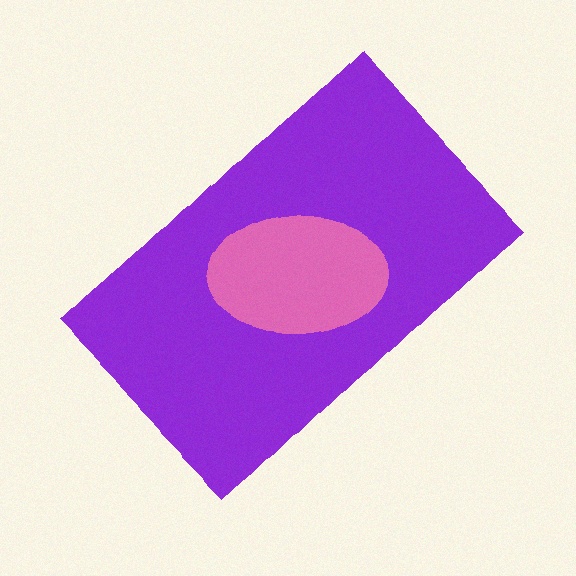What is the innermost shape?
The pink ellipse.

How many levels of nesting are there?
2.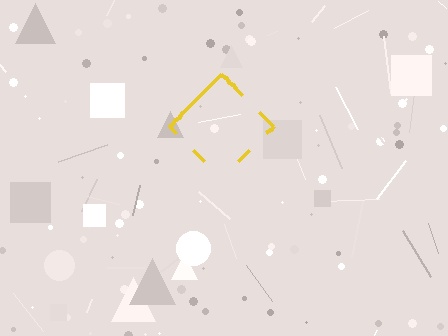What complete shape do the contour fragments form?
The contour fragments form a diamond.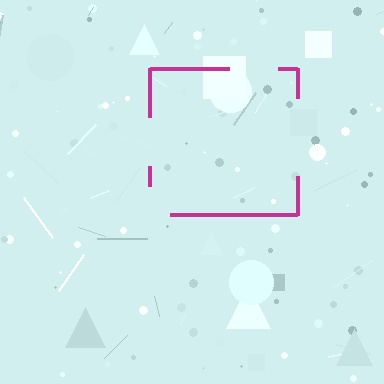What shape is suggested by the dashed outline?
The dashed outline suggests a square.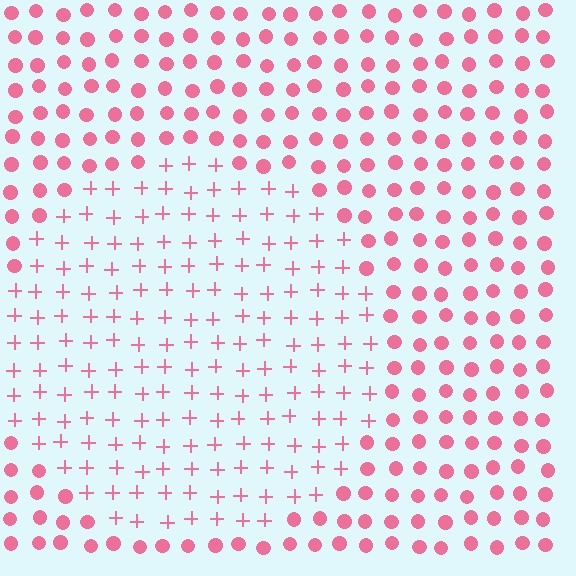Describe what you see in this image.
The image is filled with small pink elements arranged in a uniform grid. A circle-shaped region contains plus signs, while the surrounding area contains circles. The boundary is defined purely by the change in element shape.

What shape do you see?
I see a circle.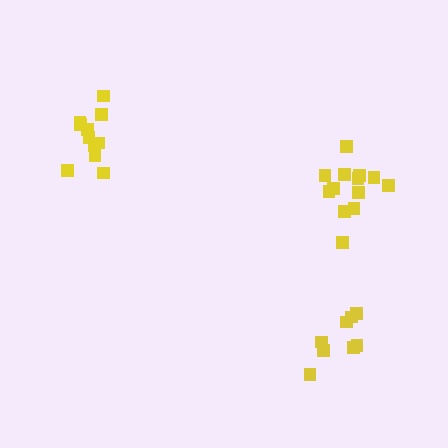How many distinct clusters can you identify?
There are 3 distinct clusters.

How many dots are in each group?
Group 1: 11 dots, Group 2: 13 dots, Group 3: 8 dots (32 total).